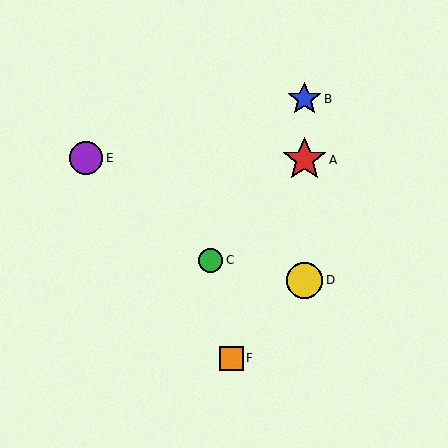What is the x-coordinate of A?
Object A is at x≈304.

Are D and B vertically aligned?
Yes, both are at x≈304.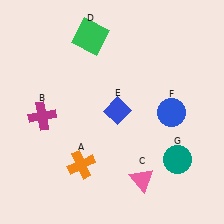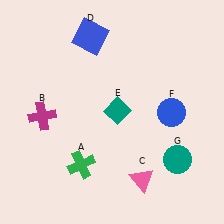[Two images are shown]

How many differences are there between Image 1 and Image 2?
There are 3 differences between the two images.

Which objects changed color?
A changed from orange to green. D changed from green to blue. E changed from blue to teal.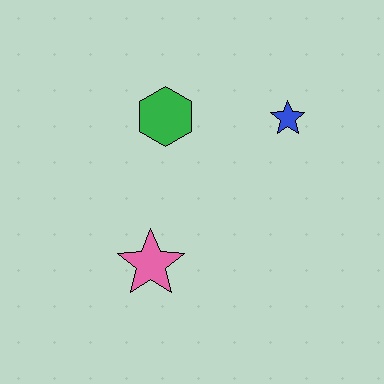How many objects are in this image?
There are 3 objects.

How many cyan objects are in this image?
There are no cyan objects.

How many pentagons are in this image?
There are no pentagons.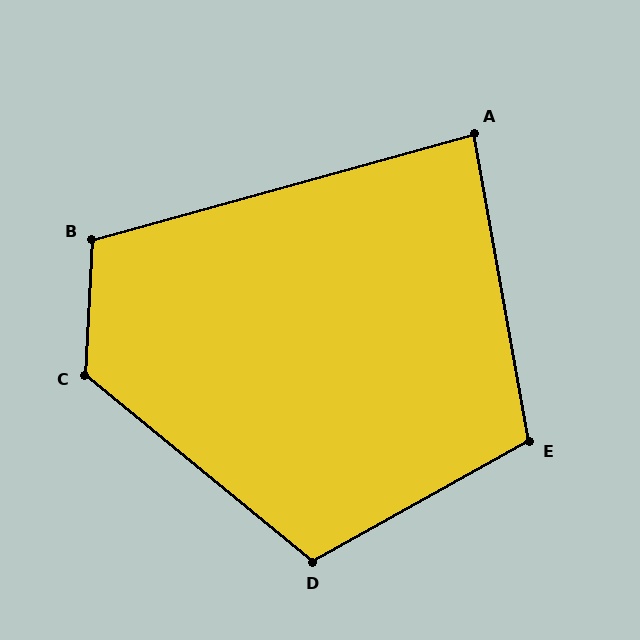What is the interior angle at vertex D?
Approximately 112 degrees (obtuse).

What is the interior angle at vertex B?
Approximately 108 degrees (obtuse).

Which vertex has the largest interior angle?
C, at approximately 126 degrees.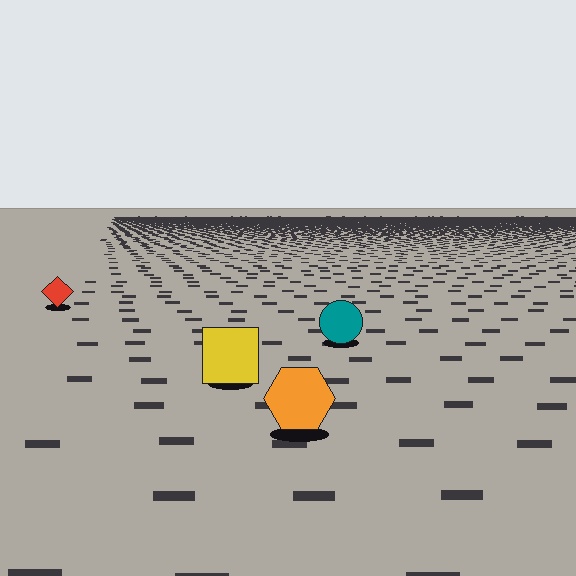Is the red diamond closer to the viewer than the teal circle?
No. The teal circle is closer — you can tell from the texture gradient: the ground texture is coarser near it.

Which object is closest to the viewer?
The orange hexagon is closest. The texture marks near it are larger and more spread out.